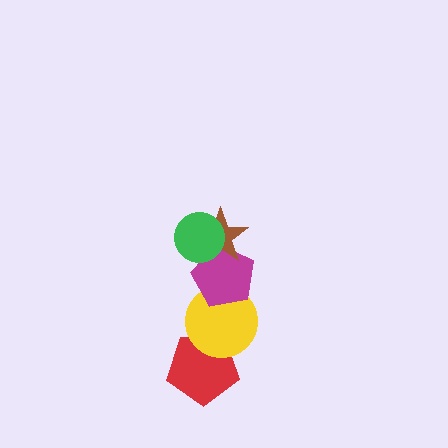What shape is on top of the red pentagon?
The yellow circle is on top of the red pentagon.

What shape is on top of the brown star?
The green circle is on top of the brown star.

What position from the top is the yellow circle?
The yellow circle is 4th from the top.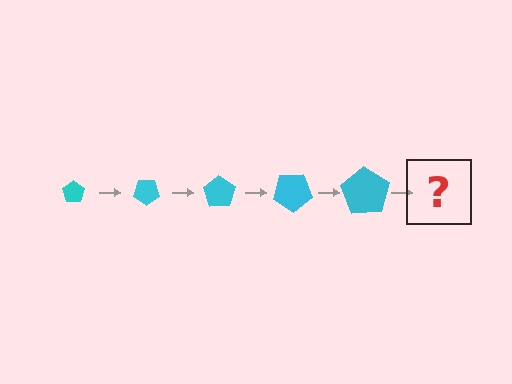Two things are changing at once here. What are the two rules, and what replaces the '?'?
The two rules are that the pentagon grows larger each step and it rotates 35 degrees each step. The '?' should be a pentagon, larger than the previous one and rotated 175 degrees from the start.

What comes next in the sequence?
The next element should be a pentagon, larger than the previous one and rotated 175 degrees from the start.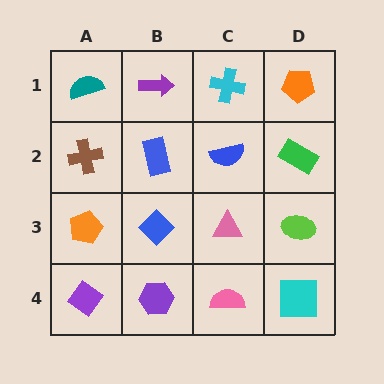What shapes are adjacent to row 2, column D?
An orange pentagon (row 1, column D), a lime ellipse (row 3, column D), a blue semicircle (row 2, column C).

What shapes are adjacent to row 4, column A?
An orange pentagon (row 3, column A), a purple hexagon (row 4, column B).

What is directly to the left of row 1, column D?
A cyan cross.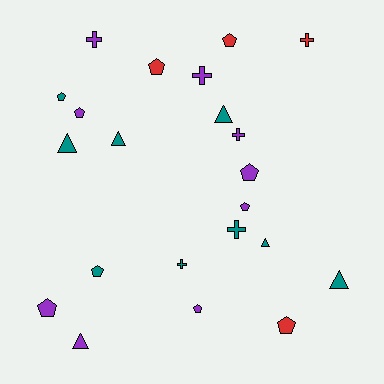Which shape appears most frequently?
Pentagon, with 10 objects.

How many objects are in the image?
There are 22 objects.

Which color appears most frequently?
Teal, with 9 objects.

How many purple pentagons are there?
There are 5 purple pentagons.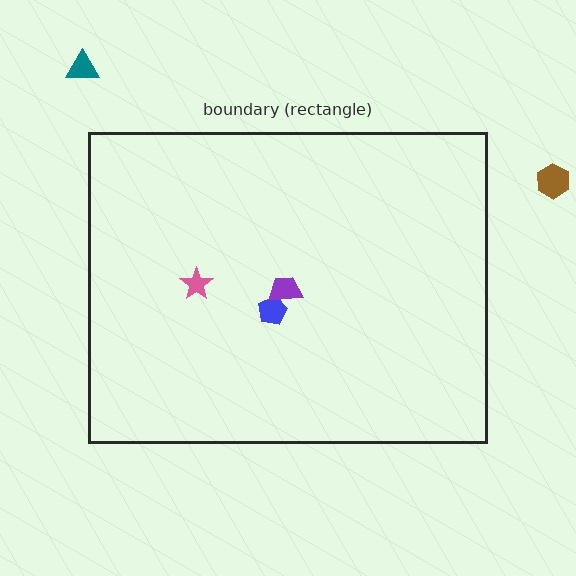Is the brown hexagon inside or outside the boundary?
Outside.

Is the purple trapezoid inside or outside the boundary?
Inside.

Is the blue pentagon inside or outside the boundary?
Inside.